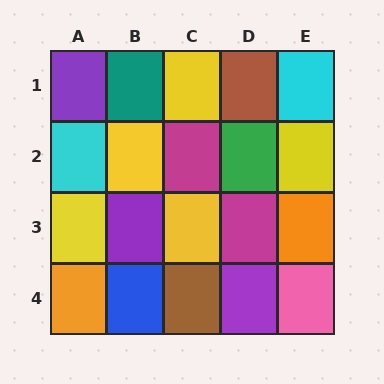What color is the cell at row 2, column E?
Yellow.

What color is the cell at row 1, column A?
Purple.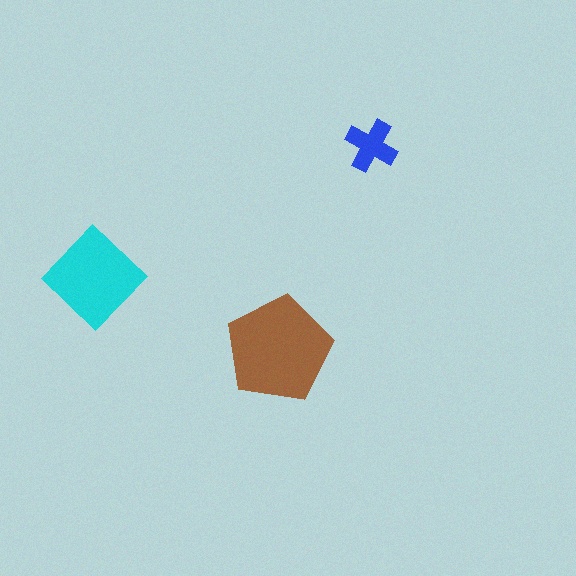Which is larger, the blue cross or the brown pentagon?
The brown pentagon.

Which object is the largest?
The brown pentagon.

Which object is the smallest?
The blue cross.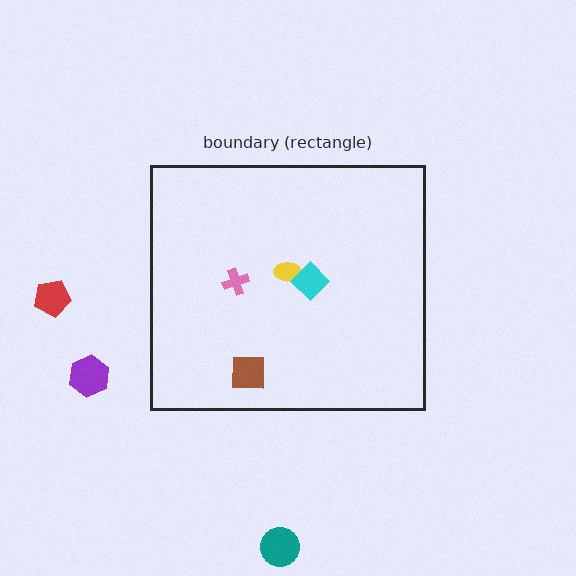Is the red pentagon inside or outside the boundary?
Outside.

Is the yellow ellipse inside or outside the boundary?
Inside.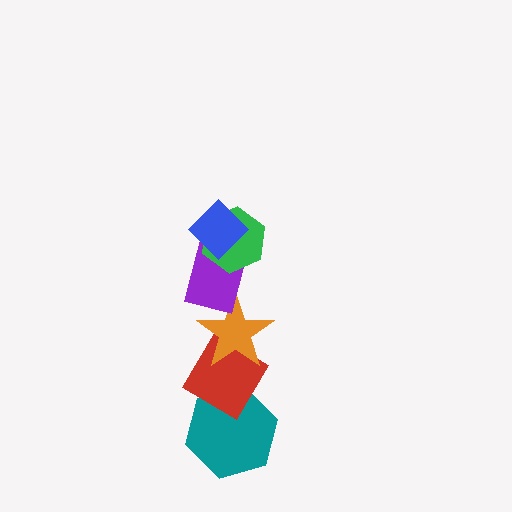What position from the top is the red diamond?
The red diamond is 5th from the top.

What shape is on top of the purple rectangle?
The green hexagon is on top of the purple rectangle.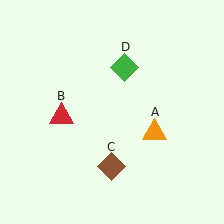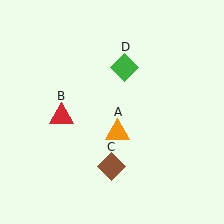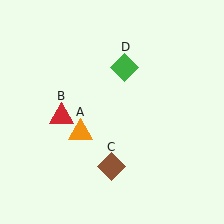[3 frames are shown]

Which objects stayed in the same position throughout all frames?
Red triangle (object B) and brown diamond (object C) and green diamond (object D) remained stationary.